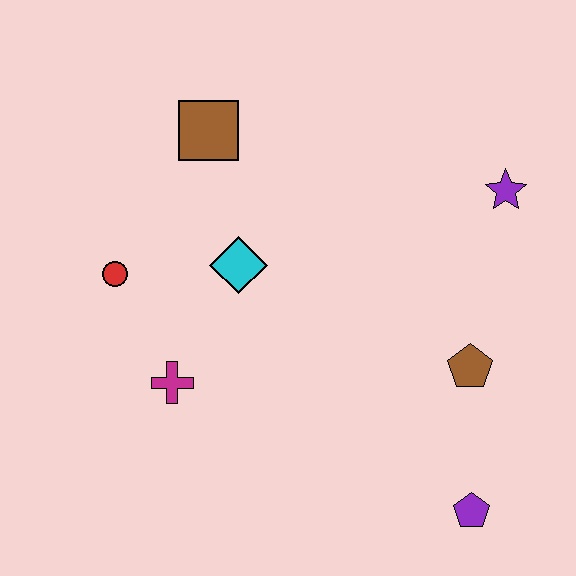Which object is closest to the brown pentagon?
The purple pentagon is closest to the brown pentagon.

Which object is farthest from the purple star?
The red circle is farthest from the purple star.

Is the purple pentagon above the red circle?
No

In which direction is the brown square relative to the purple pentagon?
The brown square is above the purple pentagon.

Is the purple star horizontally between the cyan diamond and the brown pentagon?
No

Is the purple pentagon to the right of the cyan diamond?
Yes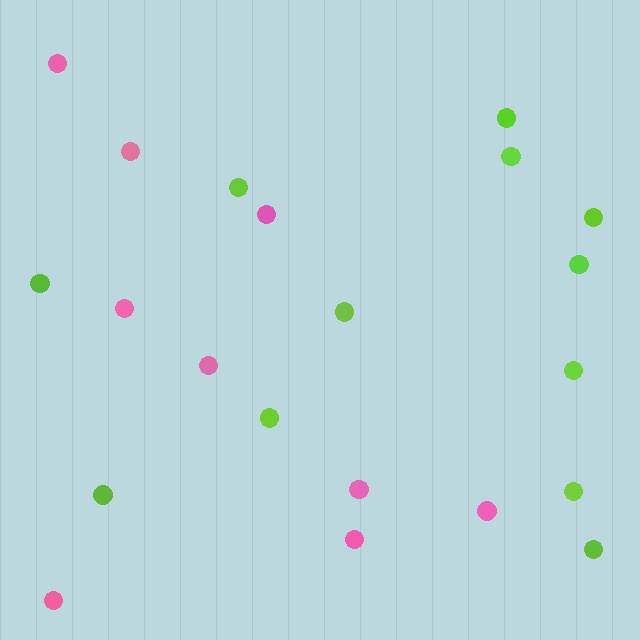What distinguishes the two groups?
There are 2 groups: one group of pink circles (9) and one group of lime circles (12).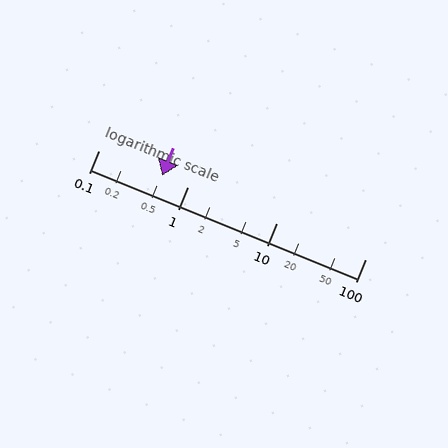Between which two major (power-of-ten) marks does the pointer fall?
The pointer is between 0.1 and 1.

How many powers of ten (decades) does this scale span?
The scale spans 3 decades, from 0.1 to 100.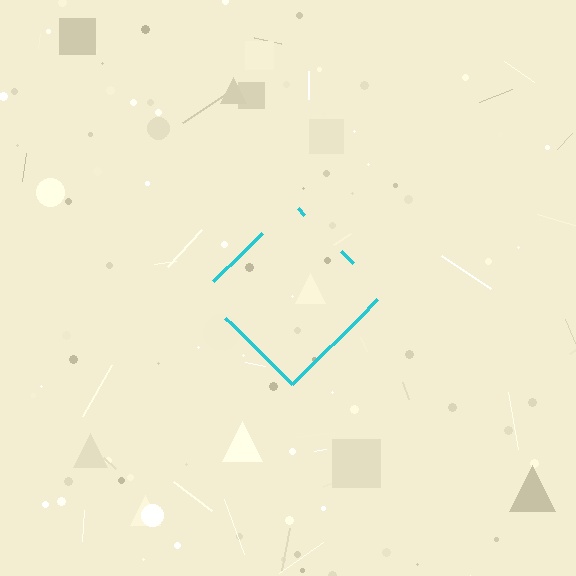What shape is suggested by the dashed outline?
The dashed outline suggests a diamond.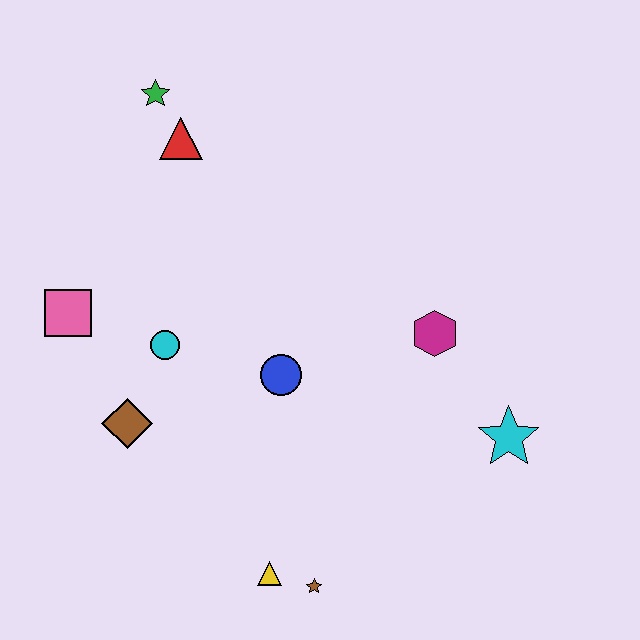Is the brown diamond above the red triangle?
No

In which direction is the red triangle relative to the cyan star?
The red triangle is to the left of the cyan star.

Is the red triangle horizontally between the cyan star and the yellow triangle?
No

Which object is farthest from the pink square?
The cyan star is farthest from the pink square.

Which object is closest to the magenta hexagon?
The cyan star is closest to the magenta hexagon.